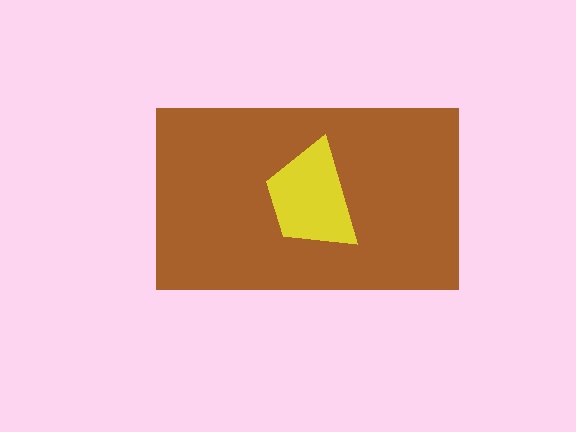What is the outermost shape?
The brown rectangle.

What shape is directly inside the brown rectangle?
The yellow trapezoid.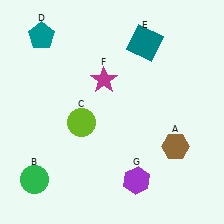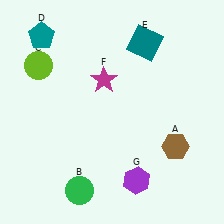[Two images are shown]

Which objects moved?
The objects that moved are: the green circle (B), the lime circle (C).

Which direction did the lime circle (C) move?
The lime circle (C) moved up.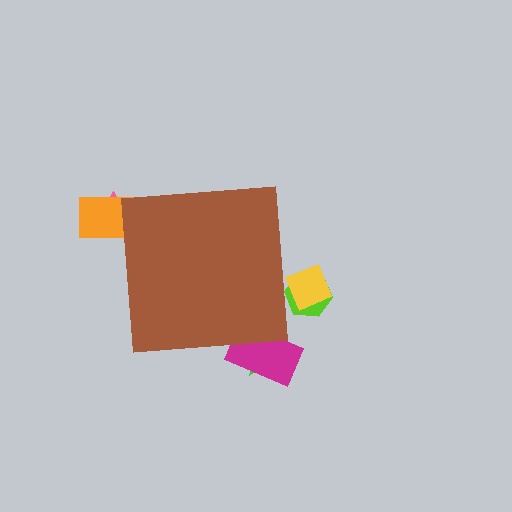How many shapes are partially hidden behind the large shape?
6 shapes are partially hidden.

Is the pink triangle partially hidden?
Yes, the pink triangle is partially hidden behind the brown square.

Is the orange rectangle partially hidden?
Yes, the orange rectangle is partially hidden behind the brown square.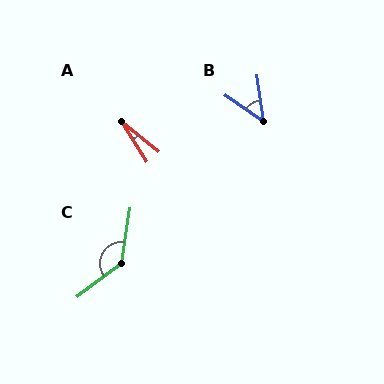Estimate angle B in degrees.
Approximately 48 degrees.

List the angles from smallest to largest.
A (18°), B (48°), C (136°).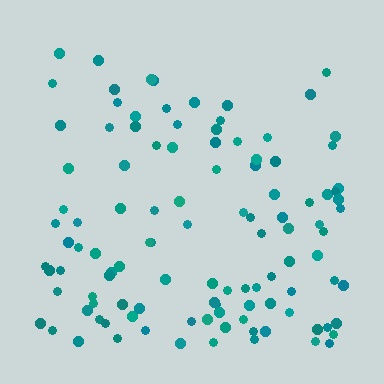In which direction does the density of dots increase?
From top to bottom, with the bottom side densest.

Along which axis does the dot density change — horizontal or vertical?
Vertical.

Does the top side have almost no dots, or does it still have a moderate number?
Still a moderate number, just noticeably fewer than the bottom.